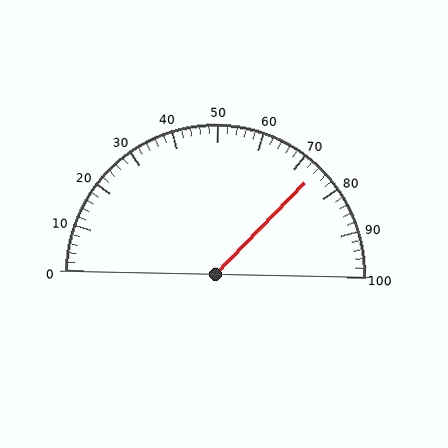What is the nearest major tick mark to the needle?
The nearest major tick mark is 70.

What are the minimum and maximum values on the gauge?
The gauge ranges from 0 to 100.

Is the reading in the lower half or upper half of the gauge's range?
The reading is in the upper half of the range (0 to 100).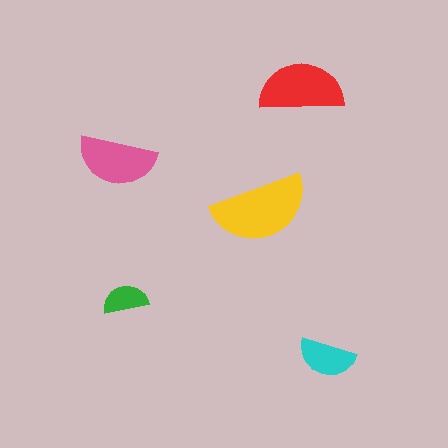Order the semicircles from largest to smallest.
the yellow one, the red one, the pink one, the cyan one, the green one.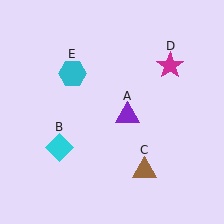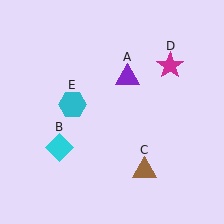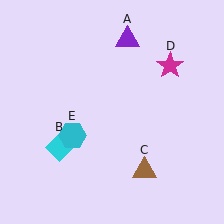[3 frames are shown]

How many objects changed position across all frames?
2 objects changed position: purple triangle (object A), cyan hexagon (object E).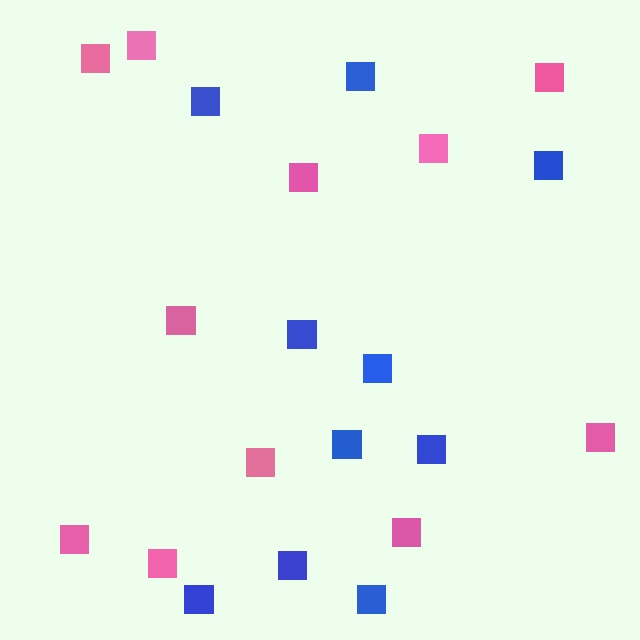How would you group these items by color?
There are 2 groups: one group of pink squares (11) and one group of blue squares (10).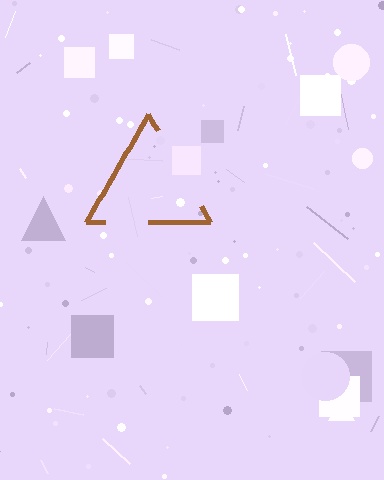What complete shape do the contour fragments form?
The contour fragments form a triangle.